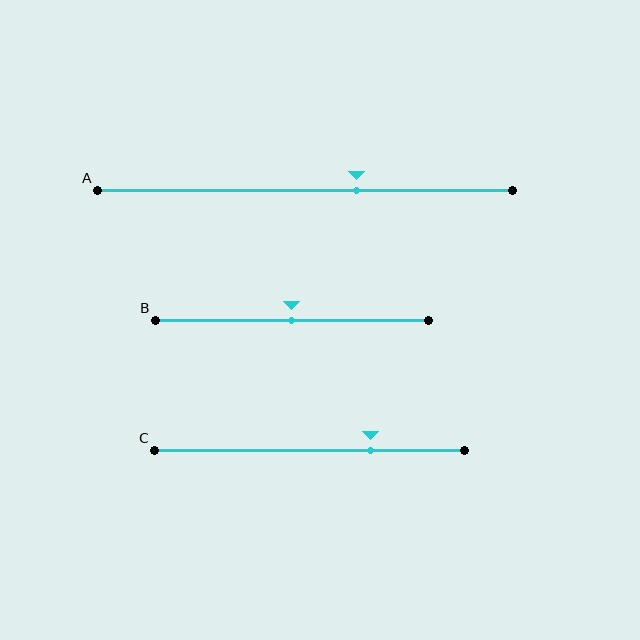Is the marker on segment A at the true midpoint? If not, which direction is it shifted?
No, the marker on segment A is shifted to the right by about 12% of the segment length.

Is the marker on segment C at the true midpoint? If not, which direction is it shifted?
No, the marker on segment C is shifted to the right by about 20% of the segment length.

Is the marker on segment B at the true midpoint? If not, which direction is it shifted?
Yes, the marker on segment B is at the true midpoint.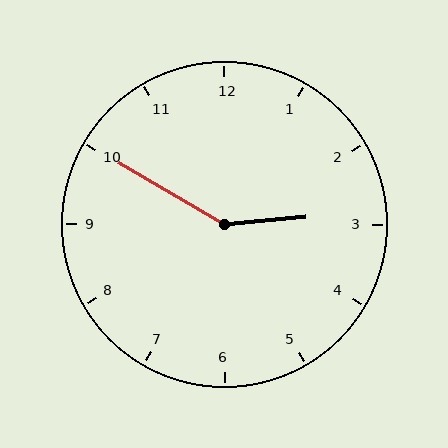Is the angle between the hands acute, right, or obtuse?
It is obtuse.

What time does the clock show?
2:50.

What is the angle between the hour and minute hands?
Approximately 145 degrees.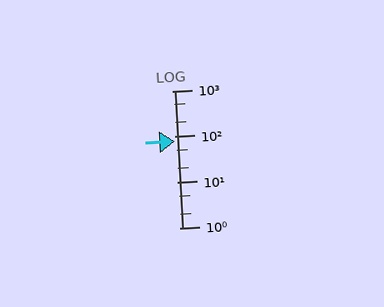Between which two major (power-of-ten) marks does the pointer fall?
The pointer is between 10 and 100.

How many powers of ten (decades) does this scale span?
The scale spans 3 decades, from 1 to 1000.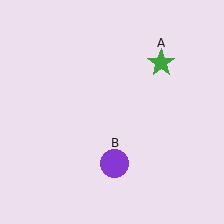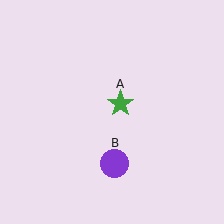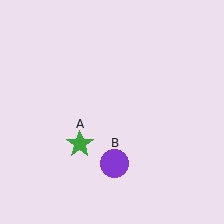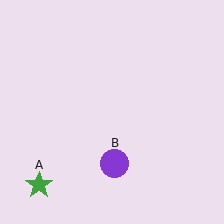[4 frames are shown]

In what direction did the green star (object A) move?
The green star (object A) moved down and to the left.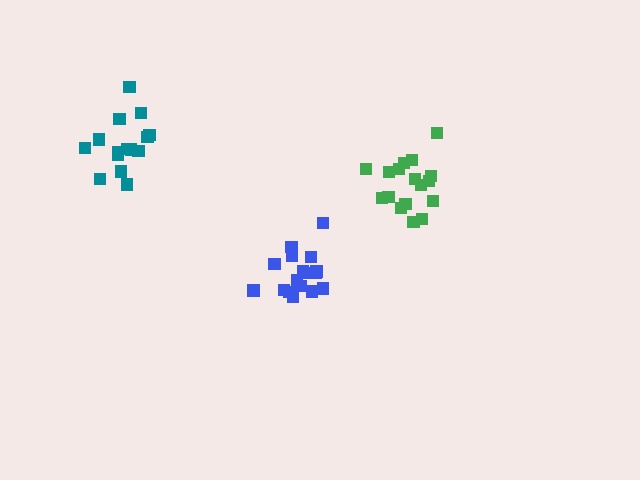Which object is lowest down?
The blue cluster is bottommost.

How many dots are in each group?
Group 1: 17 dots, Group 2: 17 dots, Group 3: 17 dots (51 total).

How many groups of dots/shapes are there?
There are 3 groups.